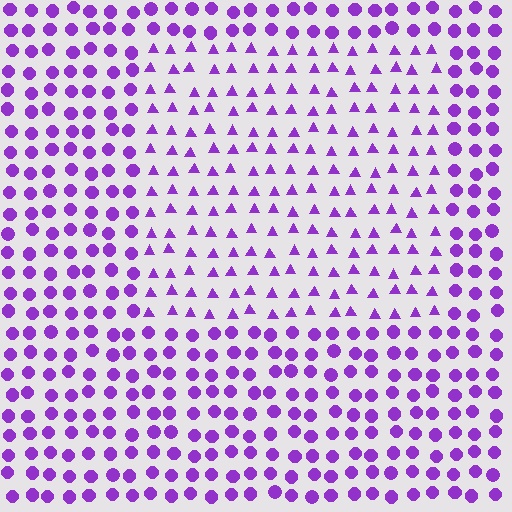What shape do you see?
I see a rectangle.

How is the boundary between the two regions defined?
The boundary is defined by a change in element shape: triangles inside vs. circles outside. All elements share the same color and spacing.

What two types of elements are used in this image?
The image uses triangles inside the rectangle region and circles outside it.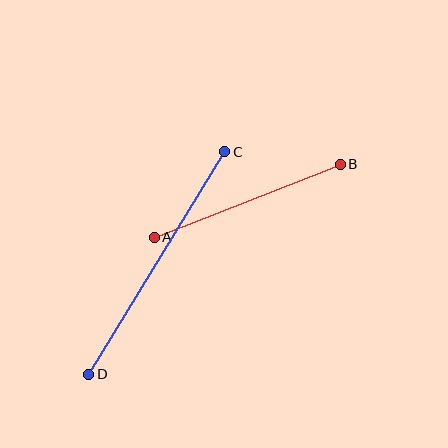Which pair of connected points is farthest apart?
Points C and D are farthest apart.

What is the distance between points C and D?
The distance is approximately 261 pixels.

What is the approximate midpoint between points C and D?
The midpoint is at approximately (157, 263) pixels.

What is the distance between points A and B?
The distance is approximately 200 pixels.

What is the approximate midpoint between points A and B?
The midpoint is at approximately (247, 201) pixels.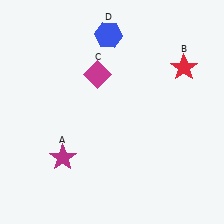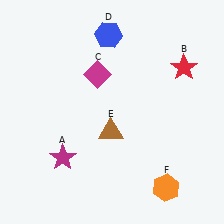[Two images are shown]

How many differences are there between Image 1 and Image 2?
There are 2 differences between the two images.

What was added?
A brown triangle (E), an orange hexagon (F) were added in Image 2.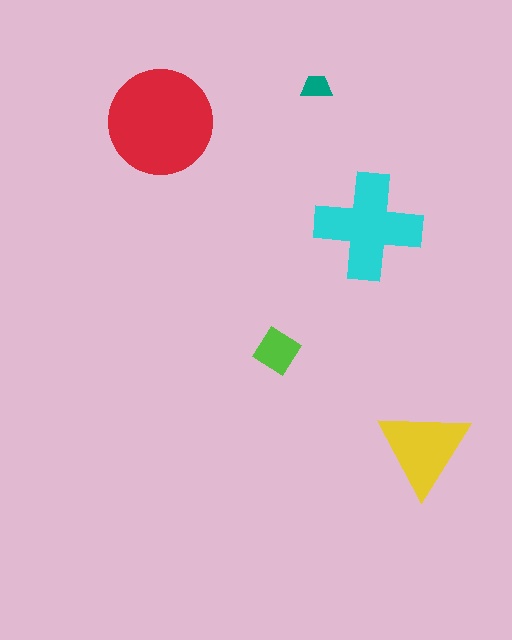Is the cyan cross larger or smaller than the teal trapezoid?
Larger.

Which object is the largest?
The red circle.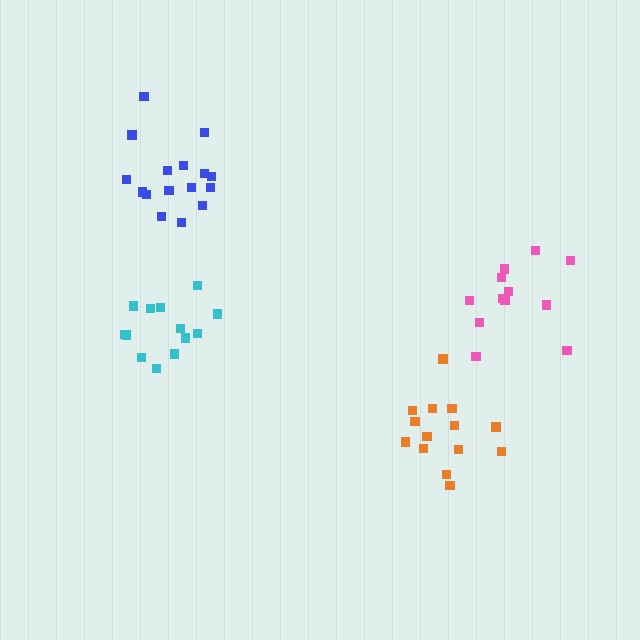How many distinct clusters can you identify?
There are 4 distinct clusters.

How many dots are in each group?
Group 1: 14 dots, Group 2: 16 dots, Group 3: 12 dots, Group 4: 13 dots (55 total).